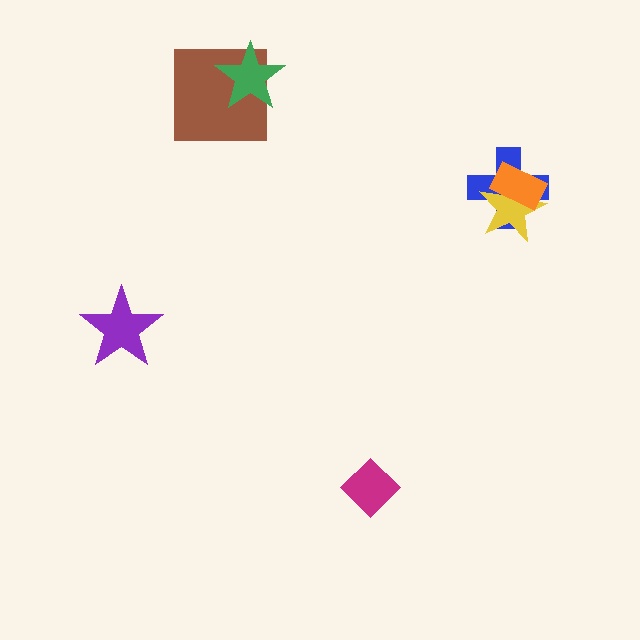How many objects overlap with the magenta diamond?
0 objects overlap with the magenta diamond.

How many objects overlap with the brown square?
1 object overlaps with the brown square.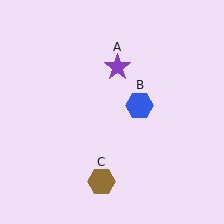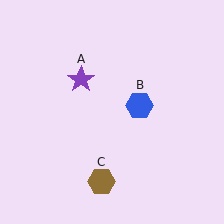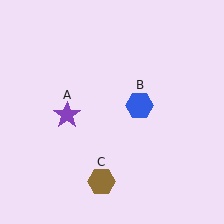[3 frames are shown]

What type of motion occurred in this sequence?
The purple star (object A) rotated counterclockwise around the center of the scene.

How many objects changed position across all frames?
1 object changed position: purple star (object A).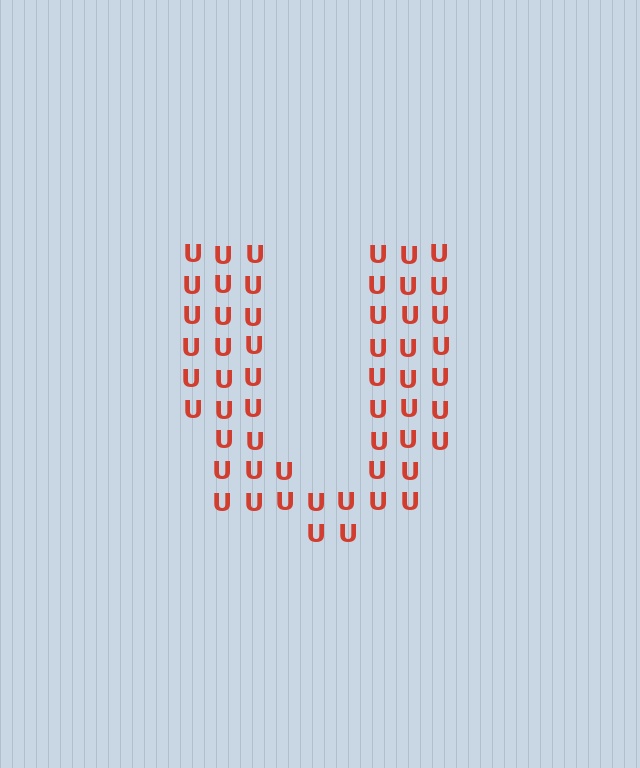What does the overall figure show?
The overall figure shows the letter U.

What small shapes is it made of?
It is made of small letter U's.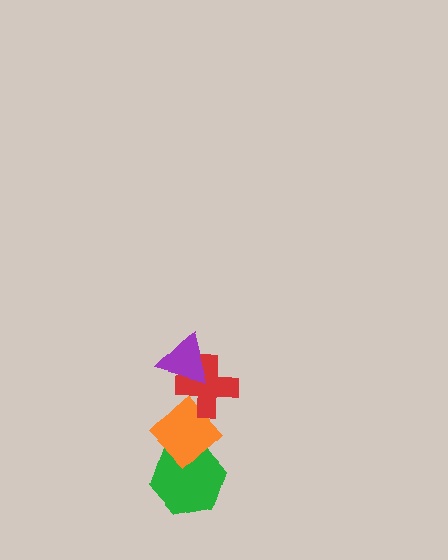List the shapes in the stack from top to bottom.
From top to bottom: the purple triangle, the red cross, the orange diamond, the green hexagon.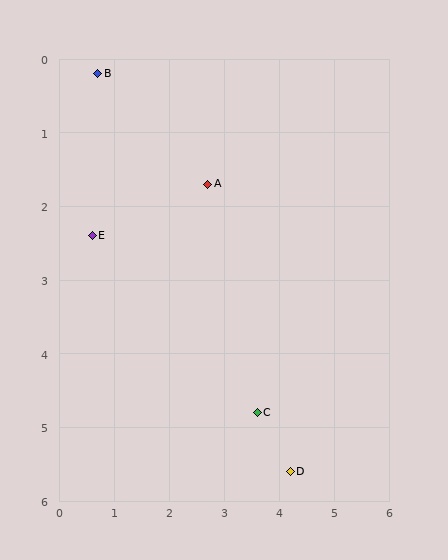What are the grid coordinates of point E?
Point E is at approximately (0.6, 2.4).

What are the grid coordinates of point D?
Point D is at approximately (4.2, 5.6).